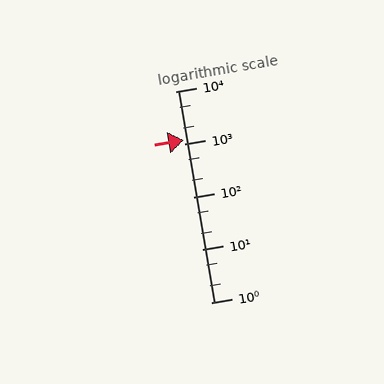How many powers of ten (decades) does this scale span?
The scale spans 4 decades, from 1 to 10000.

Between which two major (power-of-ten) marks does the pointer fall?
The pointer is between 1000 and 10000.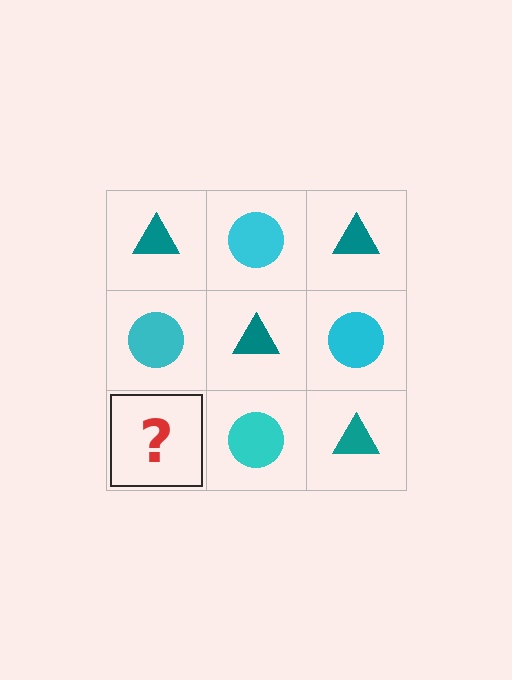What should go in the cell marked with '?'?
The missing cell should contain a teal triangle.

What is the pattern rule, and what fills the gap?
The rule is that it alternates teal triangle and cyan circle in a checkerboard pattern. The gap should be filled with a teal triangle.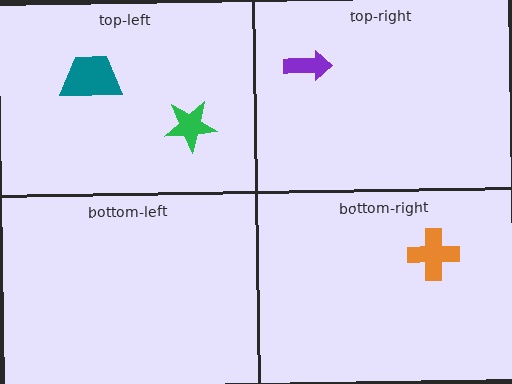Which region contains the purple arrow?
The top-right region.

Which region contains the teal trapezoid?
The top-left region.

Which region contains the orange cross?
The bottom-right region.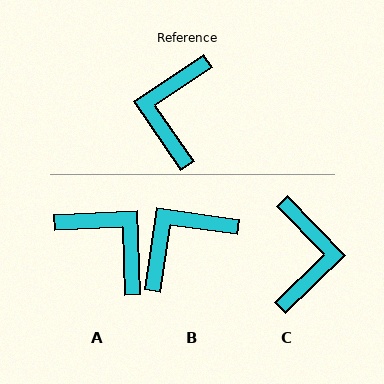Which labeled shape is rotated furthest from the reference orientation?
C, about 170 degrees away.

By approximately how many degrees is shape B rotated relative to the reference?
Approximately 42 degrees clockwise.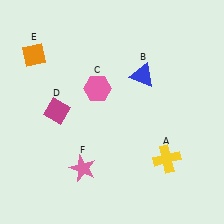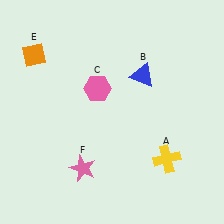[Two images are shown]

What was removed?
The magenta diamond (D) was removed in Image 2.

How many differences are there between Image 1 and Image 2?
There is 1 difference between the two images.